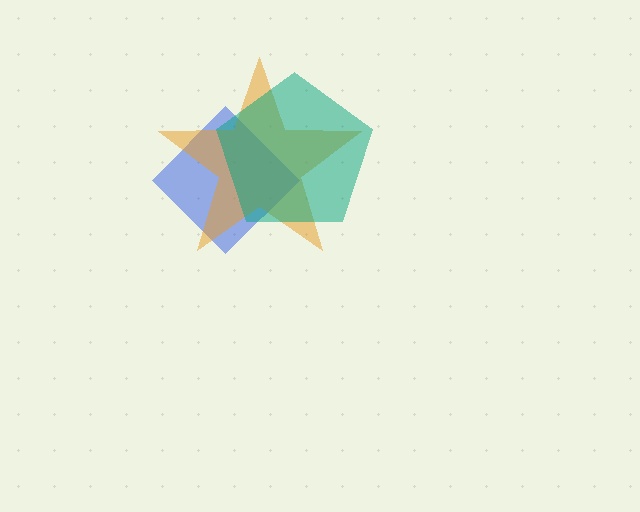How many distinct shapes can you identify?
There are 3 distinct shapes: a blue diamond, an orange star, a teal pentagon.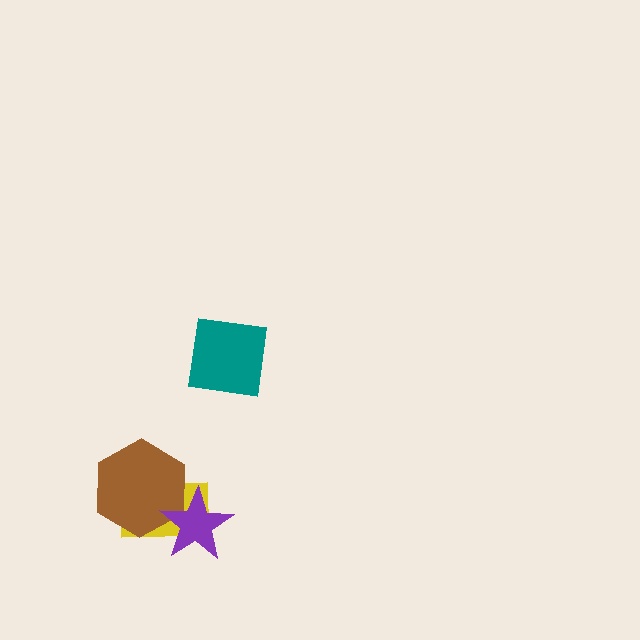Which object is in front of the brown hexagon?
The purple star is in front of the brown hexagon.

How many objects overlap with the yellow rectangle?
2 objects overlap with the yellow rectangle.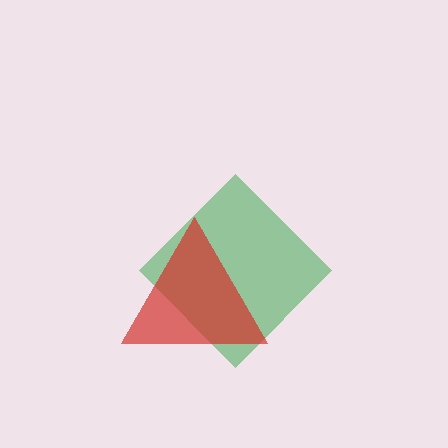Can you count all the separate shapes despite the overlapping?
Yes, there are 2 separate shapes.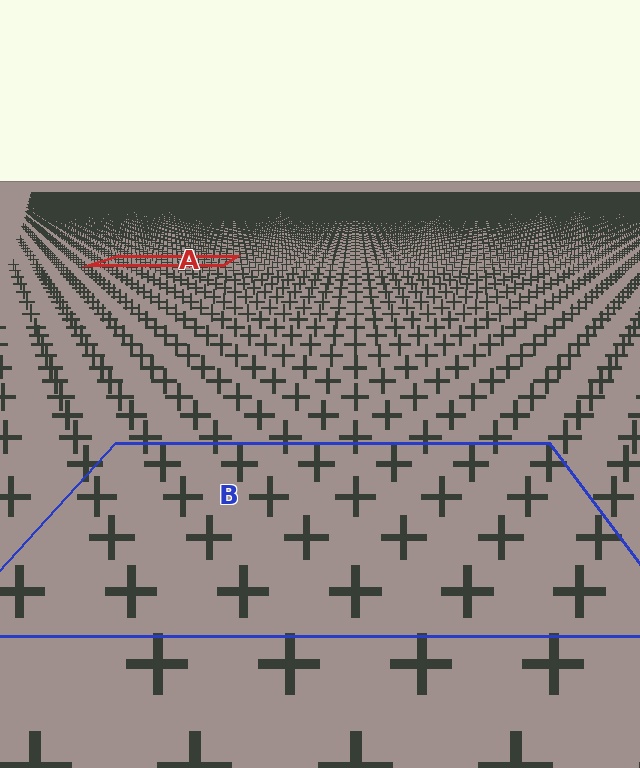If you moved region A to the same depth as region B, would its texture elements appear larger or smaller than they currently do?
They would appear larger. At a closer depth, the same texture elements are projected at a bigger on-screen size.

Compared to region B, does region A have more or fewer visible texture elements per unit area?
Region A has more texture elements per unit area — they are packed more densely because it is farther away.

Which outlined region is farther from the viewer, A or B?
Region A is farther from the viewer — the texture elements inside it appear smaller and more densely packed.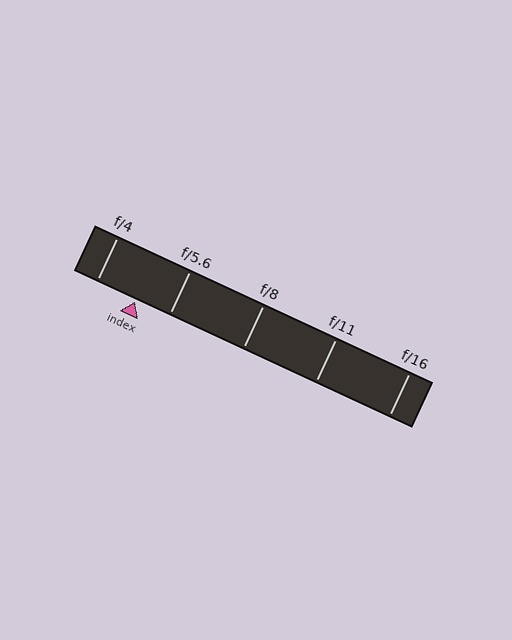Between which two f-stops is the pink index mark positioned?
The index mark is between f/4 and f/5.6.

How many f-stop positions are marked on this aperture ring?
There are 5 f-stop positions marked.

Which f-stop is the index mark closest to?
The index mark is closest to f/5.6.